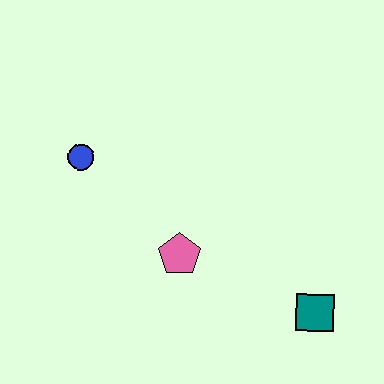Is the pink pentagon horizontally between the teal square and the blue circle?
Yes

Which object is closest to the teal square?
The pink pentagon is closest to the teal square.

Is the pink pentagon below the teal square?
No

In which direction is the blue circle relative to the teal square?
The blue circle is to the left of the teal square.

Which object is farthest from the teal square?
The blue circle is farthest from the teal square.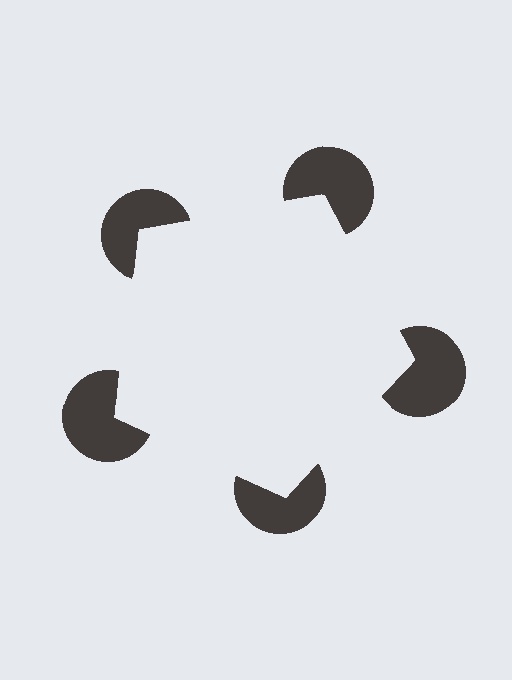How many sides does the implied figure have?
5 sides.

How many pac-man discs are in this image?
There are 5 — one at each vertex of the illusory pentagon.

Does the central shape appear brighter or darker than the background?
It typically appears slightly brighter than the background, even though no actual brightness change is drawn.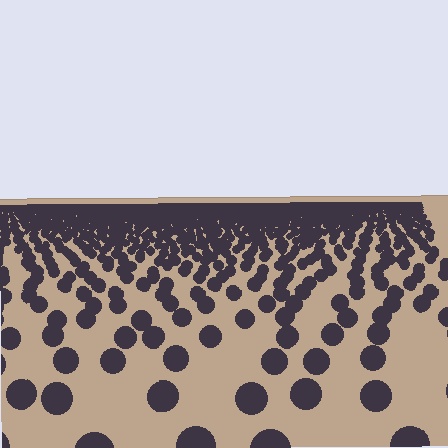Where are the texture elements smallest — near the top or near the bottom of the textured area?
Near the top.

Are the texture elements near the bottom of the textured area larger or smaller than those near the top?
Larger. Near the bottom, elements are closer to the viewer and appear at a bigger on-screen size.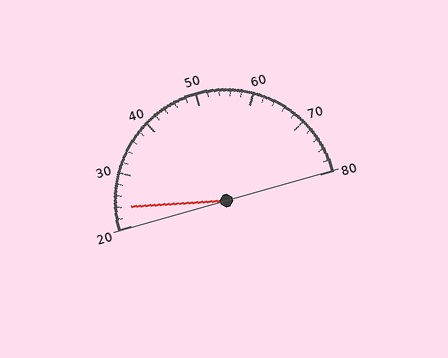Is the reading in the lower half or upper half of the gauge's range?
The reading is in the lower half of the range (20 to 80).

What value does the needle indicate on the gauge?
The needle indicates approximately 24.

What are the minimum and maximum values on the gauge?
The gauge ranges from 20 to 80.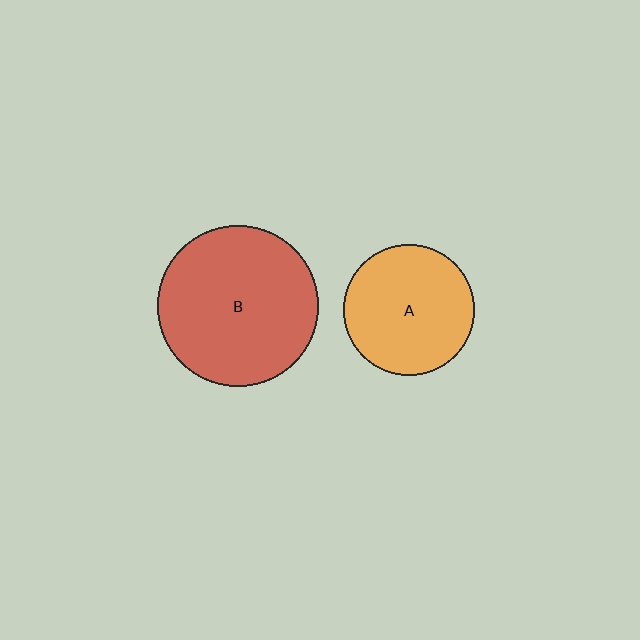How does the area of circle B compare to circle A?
Approximately 1.5 times.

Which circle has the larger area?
Circle B (red).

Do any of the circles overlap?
No, none of the circles overlap.